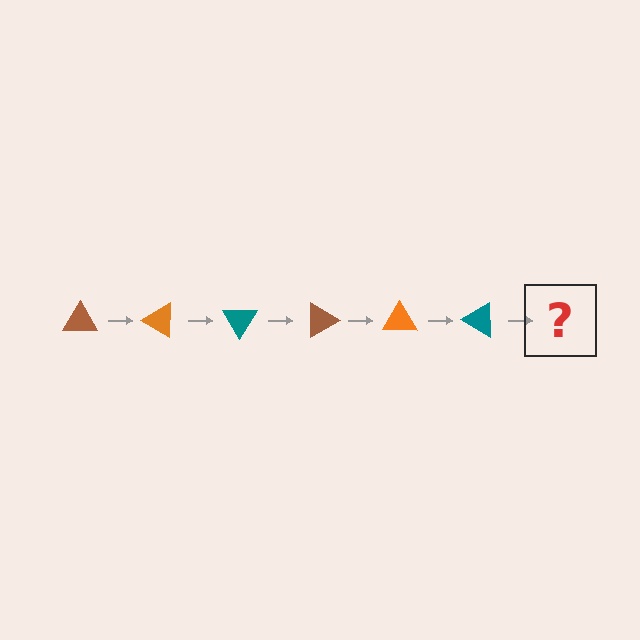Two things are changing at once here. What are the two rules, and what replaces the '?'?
The two rules are that it rotates 30 degrees each step and the color cycles through brown, orange, and teal. The '?' should be a brown triangle, rotated 180 degrees from the start.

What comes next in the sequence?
The next element should be a brown triangle, rotated 180 degrees from the start.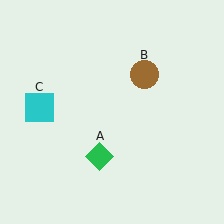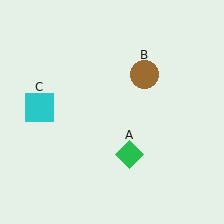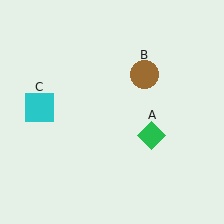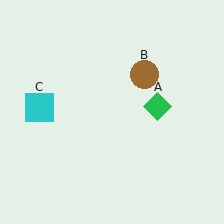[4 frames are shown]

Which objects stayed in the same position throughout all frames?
Brown circle (object B) and cyan square (object C) remained stationary.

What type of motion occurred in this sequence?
The green diamond (object A) rotated counterclockwise around the center of the scene.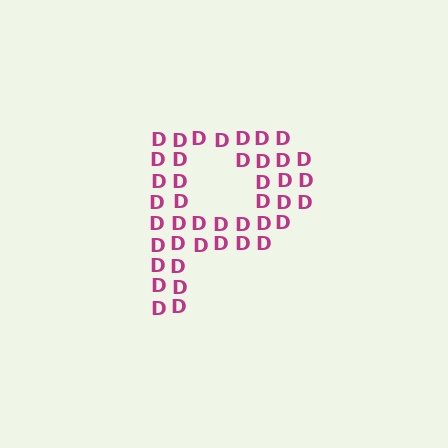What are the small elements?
The small elements are letter D's.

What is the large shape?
The large shape is the letter P.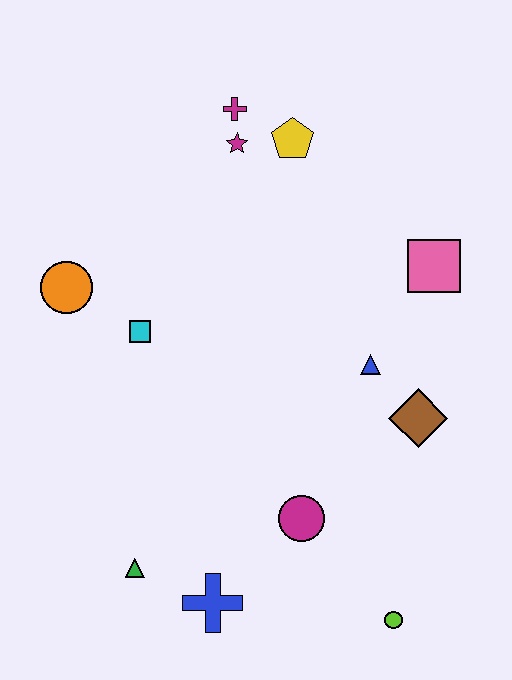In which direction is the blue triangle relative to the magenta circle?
The blue triangle is above the magenta circle.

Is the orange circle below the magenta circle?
No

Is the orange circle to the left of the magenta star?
Yes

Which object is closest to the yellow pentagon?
The magenta star is closest to the yellow pentagon.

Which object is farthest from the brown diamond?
The orange circle is farthest from the brown diamond.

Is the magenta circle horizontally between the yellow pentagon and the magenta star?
No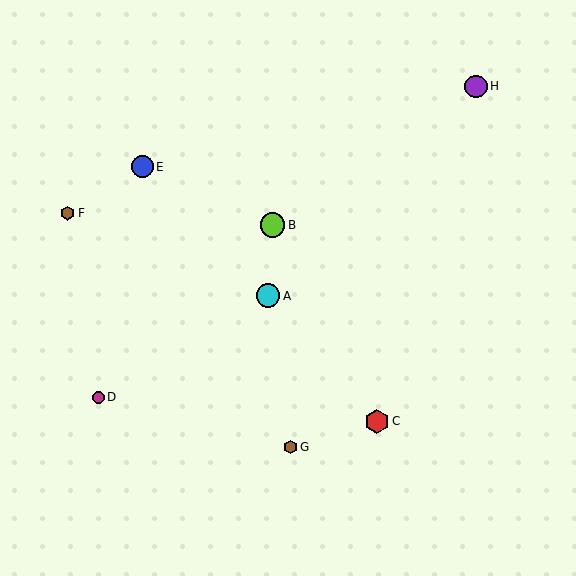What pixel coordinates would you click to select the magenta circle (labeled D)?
Click at (98, 397) to select the magenta circle D.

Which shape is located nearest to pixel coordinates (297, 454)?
The brown hexagon (labeled G) at (290, 447) is nearest to that location.